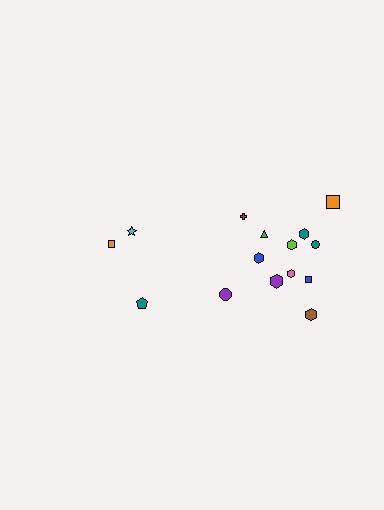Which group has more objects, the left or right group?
The right group.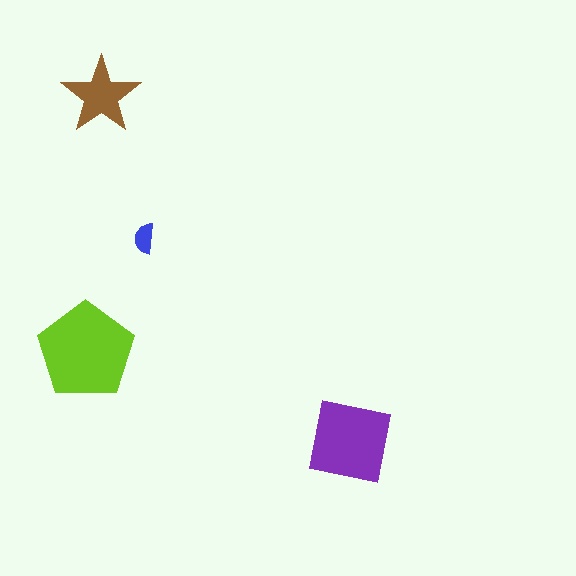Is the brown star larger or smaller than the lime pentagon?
Smaller.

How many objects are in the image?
There are 4 objects in the image.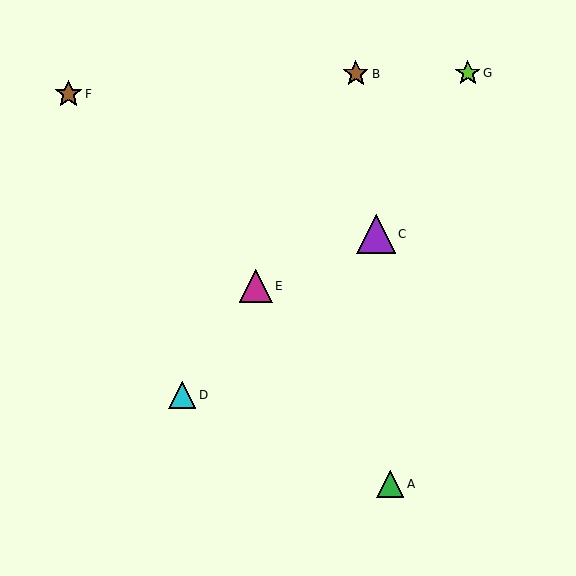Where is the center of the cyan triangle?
The center of the cyan triangle is at (182, 395).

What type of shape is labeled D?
Shape D is a cyan triangle.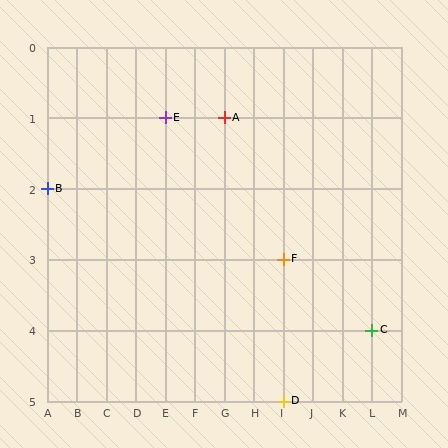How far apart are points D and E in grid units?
Points D and E are 4 columns and 4 rows apart (about 5.7 grid units diagonally).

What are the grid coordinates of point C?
Point C is at grid coordinates (L, 4).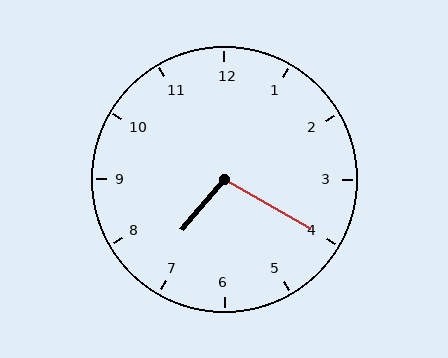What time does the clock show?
7:20.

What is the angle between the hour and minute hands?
Approximately 100 degrees.